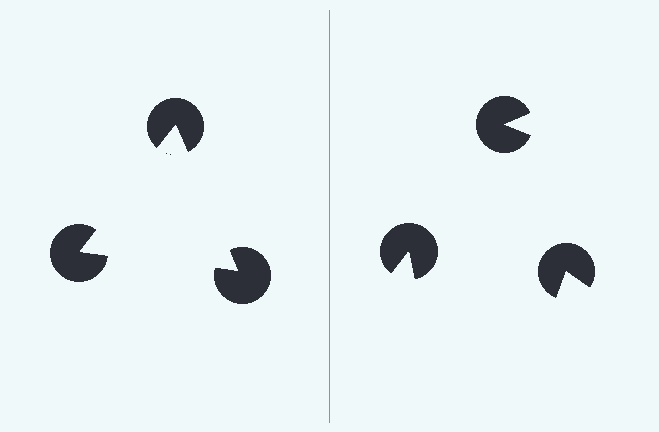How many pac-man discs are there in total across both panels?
6 — 3 on each side.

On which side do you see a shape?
An illusory triangle appears on the left side. On the right side the wedge cuts are rotated, so no coherent shape forms.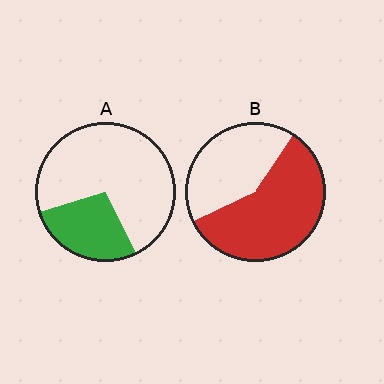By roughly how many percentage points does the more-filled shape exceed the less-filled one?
By roughly 30 percentage points (B over A).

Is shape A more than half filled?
No.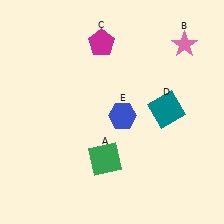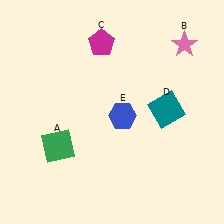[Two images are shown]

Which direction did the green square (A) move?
The green square (A) moved left.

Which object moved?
The green square (A) moved left.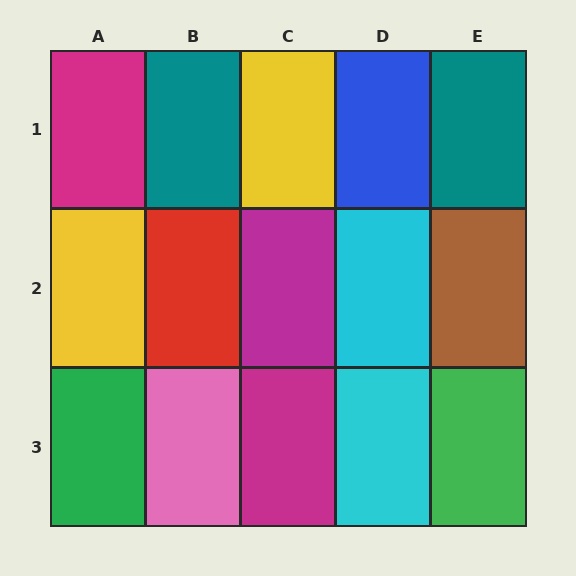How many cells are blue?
1 cell is blue.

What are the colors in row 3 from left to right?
Green, pink, magenta, cyan, green.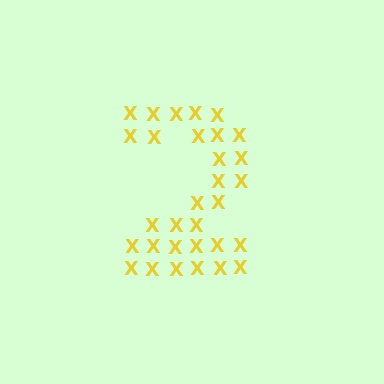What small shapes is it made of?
It is made of small letter X's.